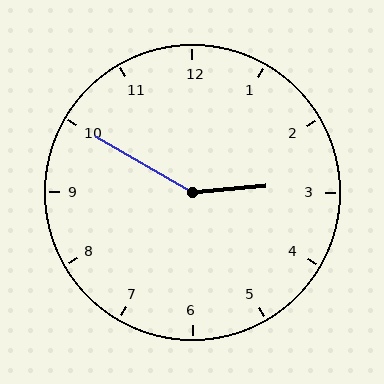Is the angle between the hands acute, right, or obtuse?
It is obtuse.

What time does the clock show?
2:50.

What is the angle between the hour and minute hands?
Approximately 145 degrees.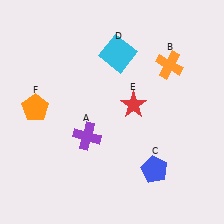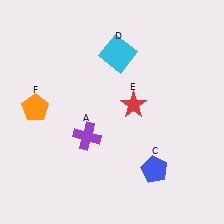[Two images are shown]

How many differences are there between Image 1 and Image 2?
There is 1 difference between the two images.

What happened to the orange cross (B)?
The orange cross (B) was removed in Image 2. It was in the top-right area of Image 1.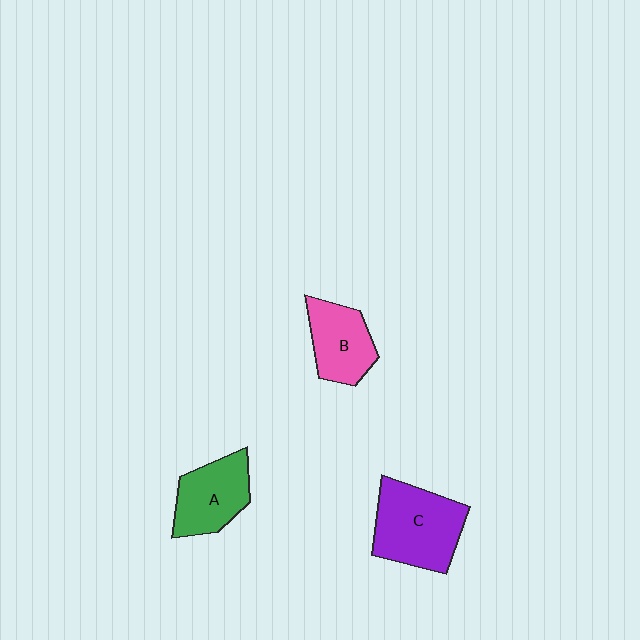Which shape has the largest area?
Shape C (purple).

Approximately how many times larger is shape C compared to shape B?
Approximately 1.5 times.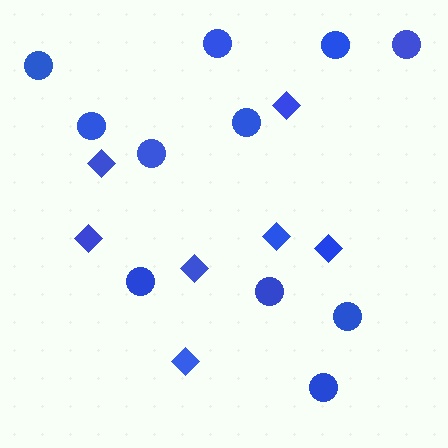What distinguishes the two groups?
There are 2 groups: one group of diamonds (7) and one group of circles (11).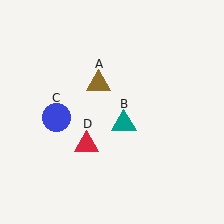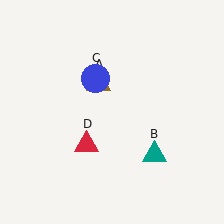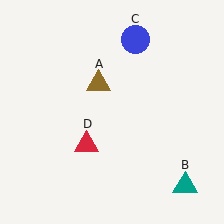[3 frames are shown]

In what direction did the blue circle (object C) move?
The blue circle (object C) moved up and to the right.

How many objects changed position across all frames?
2 objects changed position: teal triangle (object B), blue circle (object C).